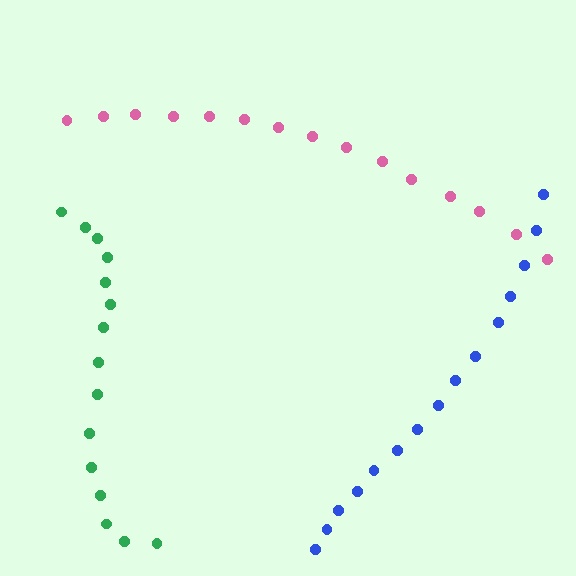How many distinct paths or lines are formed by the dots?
There are 3 distinct paths.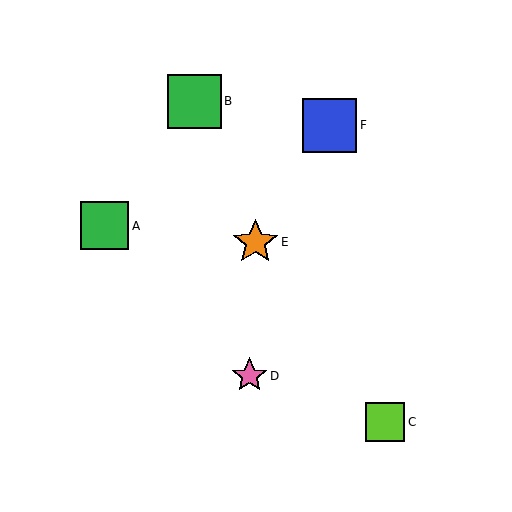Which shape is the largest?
The blue square (labeled F) is the largest.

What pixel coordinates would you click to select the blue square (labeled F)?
Click at (330, 125) to select the blue square F.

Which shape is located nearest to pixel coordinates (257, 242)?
The orange star (labeled E) at (255, 242) is nearest to that location.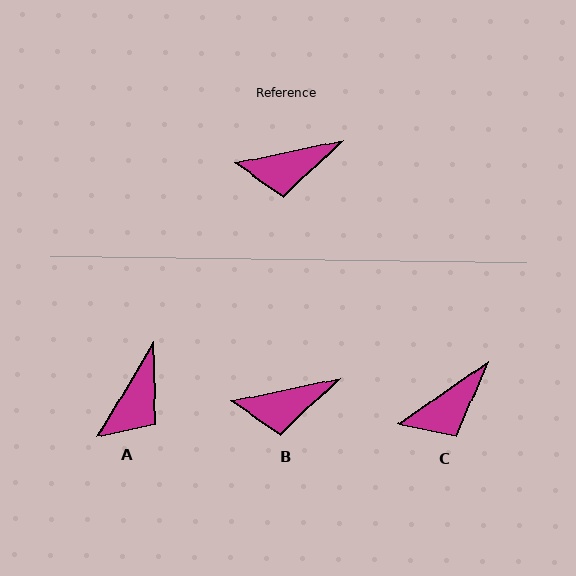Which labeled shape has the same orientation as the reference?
B.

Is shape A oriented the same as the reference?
No, it is off by about 47 degrees.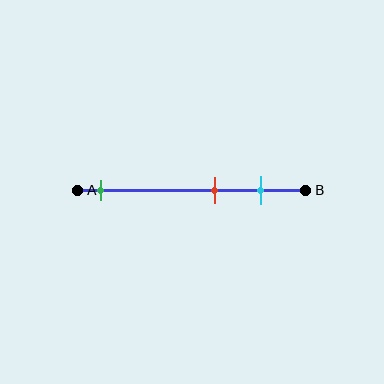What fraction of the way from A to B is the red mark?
The red mark is approximately 60% (0.6) of the way from A to B.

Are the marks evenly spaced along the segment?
No, the marks are not evenly spaced.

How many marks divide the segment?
There are 3 marks dividing the segment.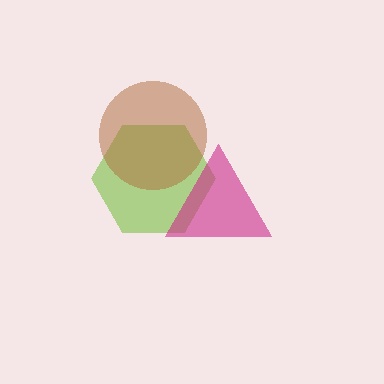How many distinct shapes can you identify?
There are 3 distinct shapes: a lime hexagon, a brown circle, a magenta triangle.